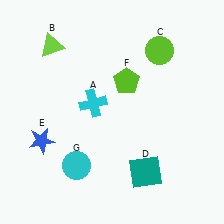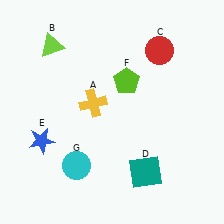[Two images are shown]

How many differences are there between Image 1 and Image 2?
There are 2 differences between the two images.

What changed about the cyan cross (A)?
In Image 1, A is cyan. In Image 2, it changed to yellow.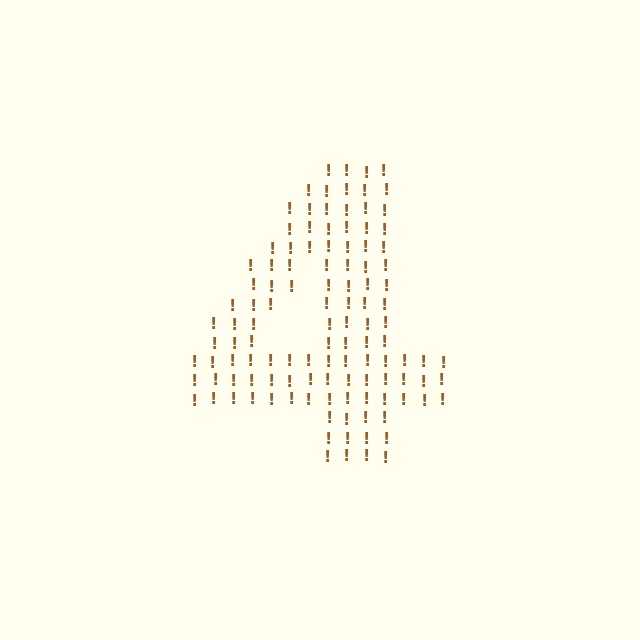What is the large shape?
The large shape is the digit 4.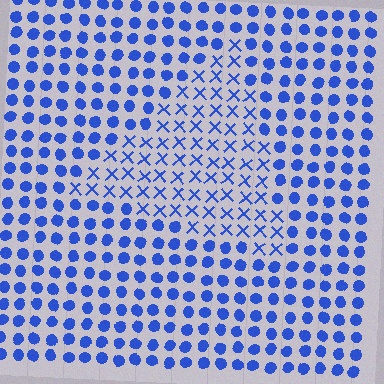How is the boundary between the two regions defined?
The boundary is defined by a change in element shape: X marks inside vs. circles outside. All elements share the same color and spacing.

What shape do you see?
I see a triangle.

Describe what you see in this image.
The image is filled with small blue elements arranged in a uniform grid. A triangle-shaped region contains X marks, while the surrounding area contains circles. The boundary is defined purely by the change in element shape.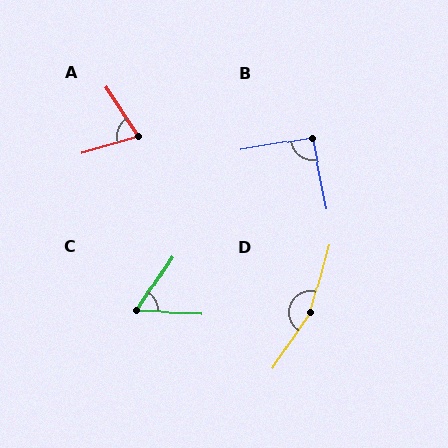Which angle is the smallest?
C, at approximately 59 degrees.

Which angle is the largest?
D, at approximately 161 degrees.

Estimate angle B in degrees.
Approximately 91 degrees.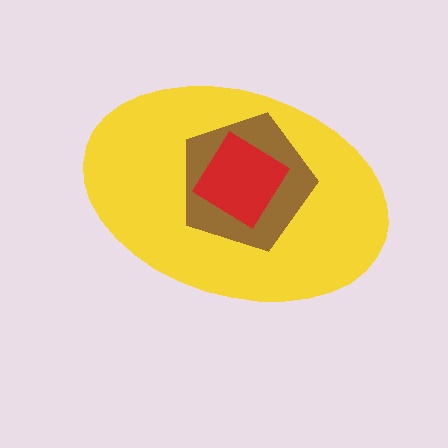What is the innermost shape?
The red diamond.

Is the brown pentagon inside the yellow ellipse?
Yes.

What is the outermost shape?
The yellow ellipse.